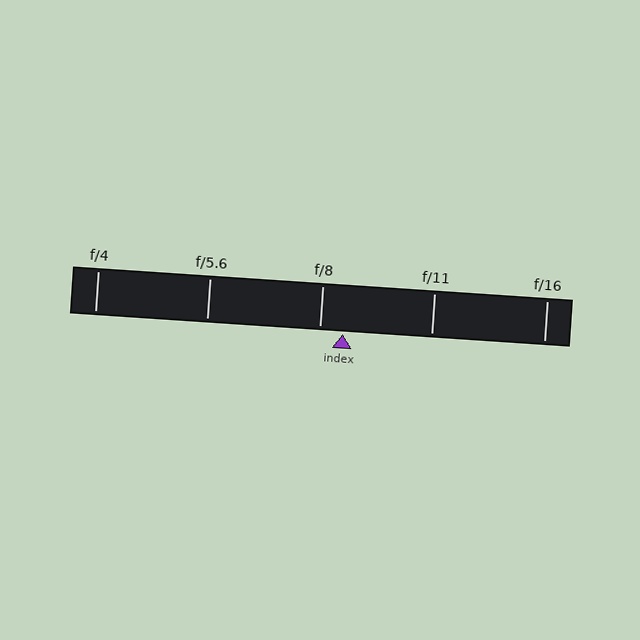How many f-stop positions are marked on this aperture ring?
There are 5 f-stop positions marked.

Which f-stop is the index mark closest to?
The index mark is closest to f/8.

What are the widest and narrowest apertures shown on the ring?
The widest aperture shown is f/4 and the narrowest is f/16.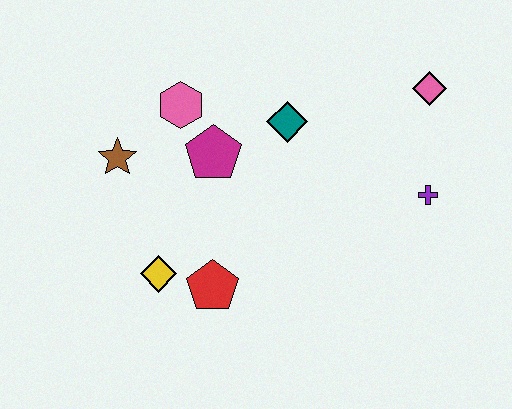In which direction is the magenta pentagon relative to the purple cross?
The magenta pentagon is to the left of the purple cross.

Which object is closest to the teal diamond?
The magenta pentagon is closest to the teal diamond.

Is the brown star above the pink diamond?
No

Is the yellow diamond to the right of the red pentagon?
No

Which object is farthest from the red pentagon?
The pink diamond is farthest from the red pentagon.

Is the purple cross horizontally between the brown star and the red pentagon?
No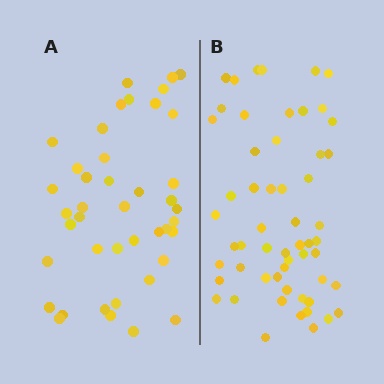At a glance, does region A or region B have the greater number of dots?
Region B (the right region) has more dots.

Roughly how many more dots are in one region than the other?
Region B has approximately 15 more dots than region A.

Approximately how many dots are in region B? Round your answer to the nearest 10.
About 60 dots. (The exact count is 56, which rounds to 60.)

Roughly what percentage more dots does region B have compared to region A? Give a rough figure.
About 35% more.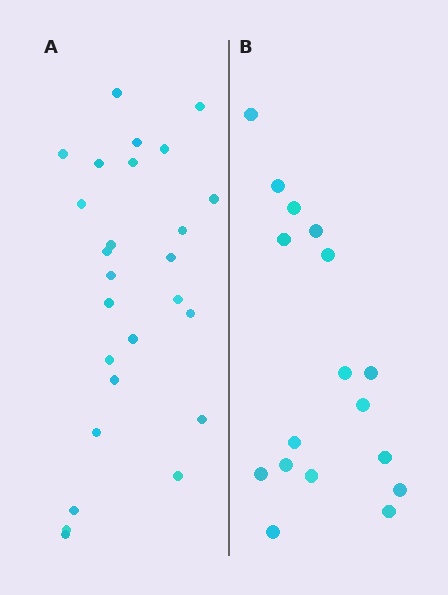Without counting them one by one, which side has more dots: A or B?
Region A (the left region) has more dots.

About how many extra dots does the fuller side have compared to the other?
Region A has roughly 8 or so more dots than region B.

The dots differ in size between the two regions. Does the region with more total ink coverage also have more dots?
No. Region B has more total ink coverage because its dots are larger, but region A actually contains more individual dots. Total area can be misleading — the number of items is what matters here.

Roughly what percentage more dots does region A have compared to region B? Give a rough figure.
About 55% more.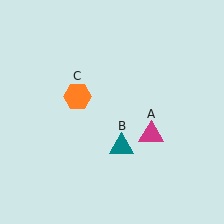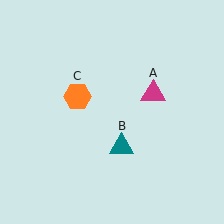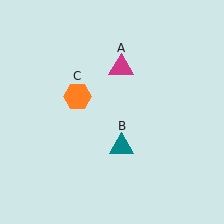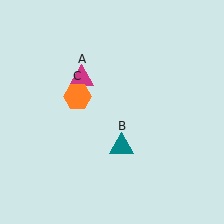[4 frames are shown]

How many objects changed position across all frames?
1 object changed position: magenta triangle (object A).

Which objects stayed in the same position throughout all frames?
Teal triangle (object B) and orange hexagon (object C) remained stationary.